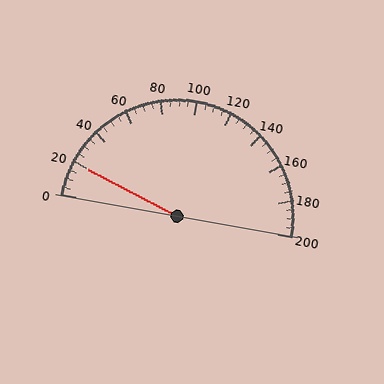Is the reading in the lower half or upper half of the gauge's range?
The reading is in the lower half of the range (0 to 200).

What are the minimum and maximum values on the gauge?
The gauge ranges from 0 to 200.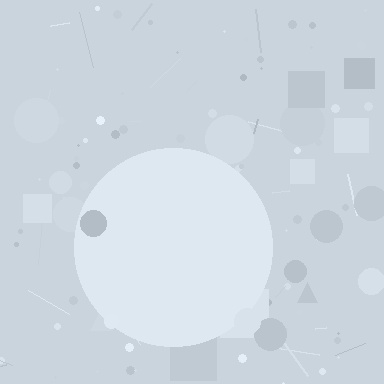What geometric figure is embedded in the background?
A circle is embedded in the background.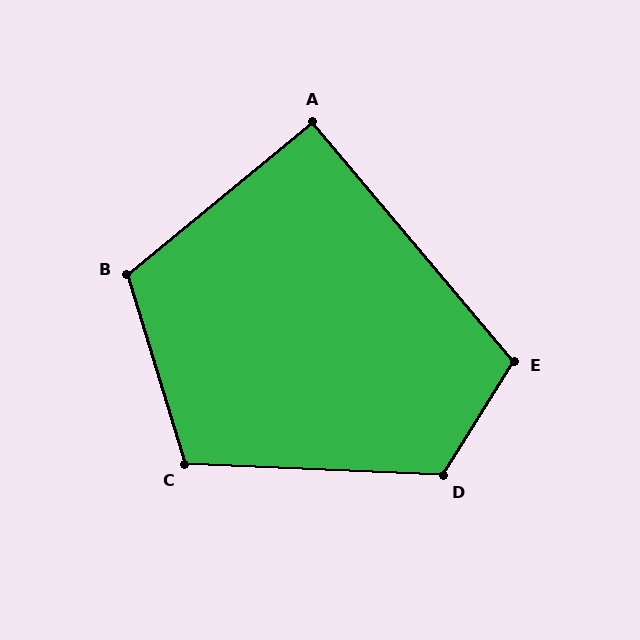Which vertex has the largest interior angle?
D, at approximately 119 degrees.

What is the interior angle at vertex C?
Approximately 109 degrees (obtuse).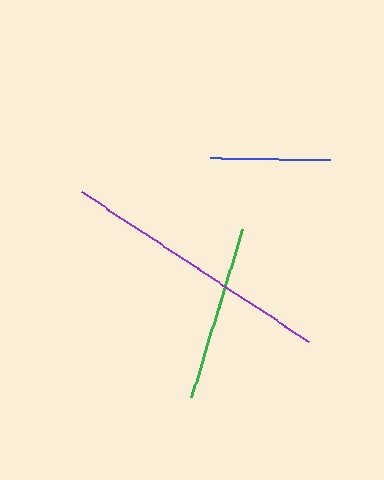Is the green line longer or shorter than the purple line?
The purple line is longer than the green line.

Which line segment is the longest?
The purple line is the longest at approximately 273 pixels.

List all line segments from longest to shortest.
From longest to shortest: purple, green, blue.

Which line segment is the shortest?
The blue line is the shortest at approximately 120 pixels.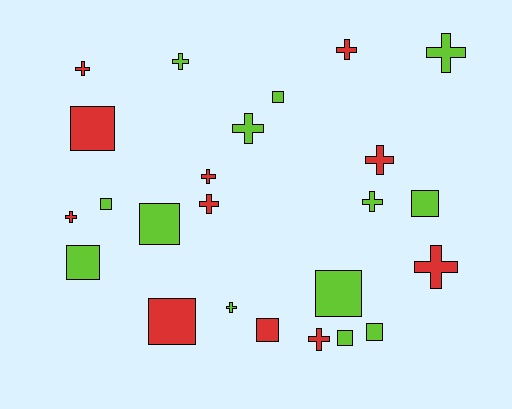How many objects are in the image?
There are 24 objects.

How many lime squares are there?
There are 8 lime squares.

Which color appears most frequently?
Lime, with 13 objects.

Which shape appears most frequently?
Cross, with 13 objects.